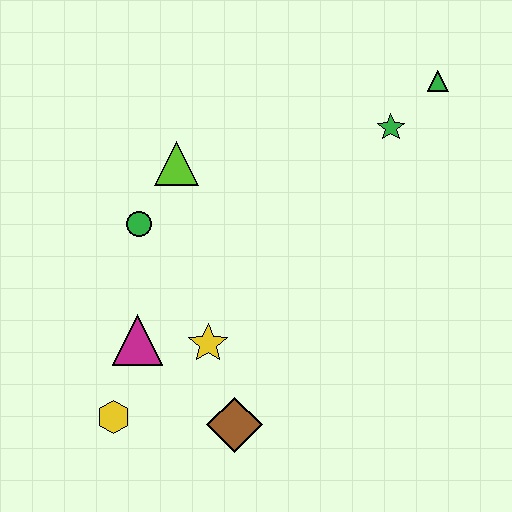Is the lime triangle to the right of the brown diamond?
No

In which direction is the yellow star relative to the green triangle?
The yellow star is below the green triangle.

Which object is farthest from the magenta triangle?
The green triangle is farthest from the magenta triangle.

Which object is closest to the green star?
The green triangle is closest to the green star.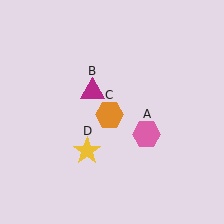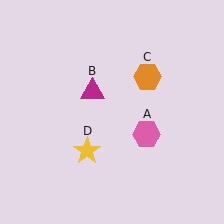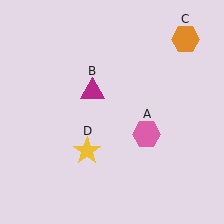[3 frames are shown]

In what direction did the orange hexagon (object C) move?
The orange hexagon (object C) moved up and to the right.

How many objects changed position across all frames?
1 object changed position: orange hexagon (object C).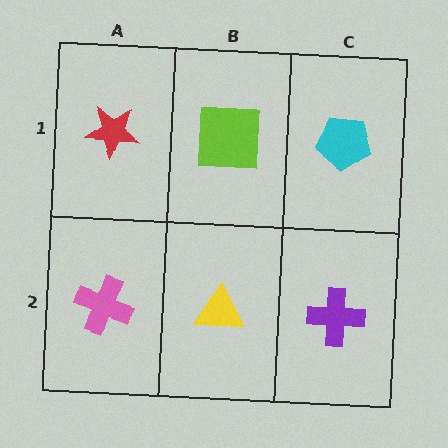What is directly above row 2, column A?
A red star.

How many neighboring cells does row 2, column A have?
2.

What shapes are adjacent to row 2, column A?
A red star (row 1, column A), a yellow triangle (row 2, column B).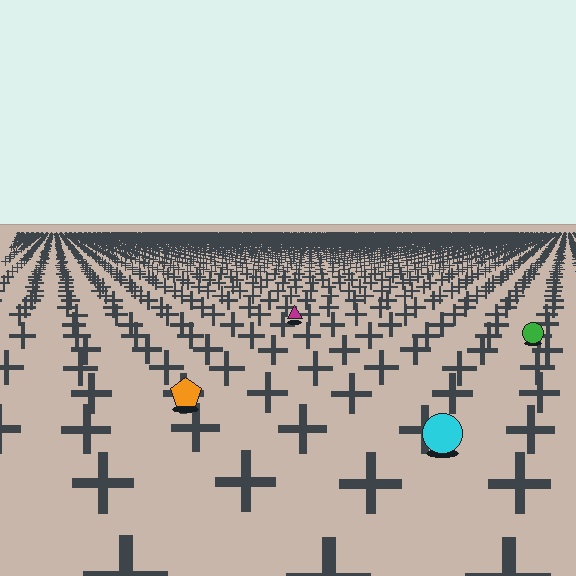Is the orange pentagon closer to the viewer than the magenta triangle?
Yes. The orange pentagon is closer — you can tell from the texture gradient: the ground texture is coarser near it.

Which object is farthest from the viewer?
The magenta triangle is farthest from the viewer. It appears smaller and the ground texture around it is denser.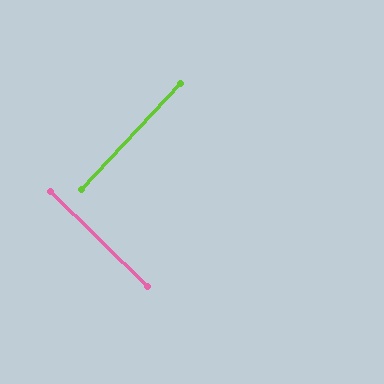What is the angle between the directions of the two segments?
Approximately 89 degrees.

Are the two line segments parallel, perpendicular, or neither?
Perpendicular — they meet at approximately 89°.